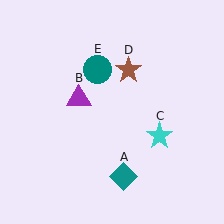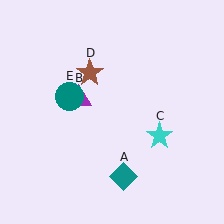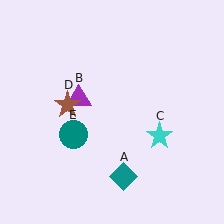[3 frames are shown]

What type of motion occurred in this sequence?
The brown star (object D), teal circle (object E) rotated counterclockwise around the center of the scene.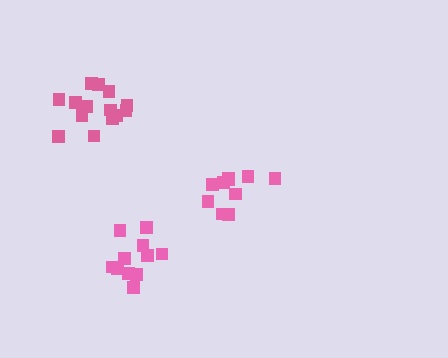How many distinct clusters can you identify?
There are 3 distinct clusters.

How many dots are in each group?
Group 1: 10 dots, Group 2: 11 dots, Group 3: 14 dots (35 total).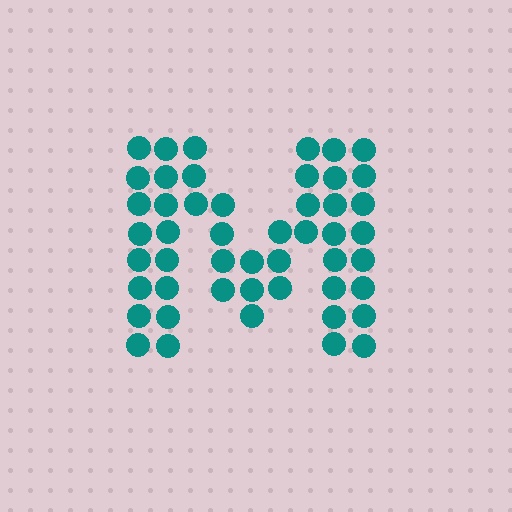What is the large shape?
The large shape is the letter M.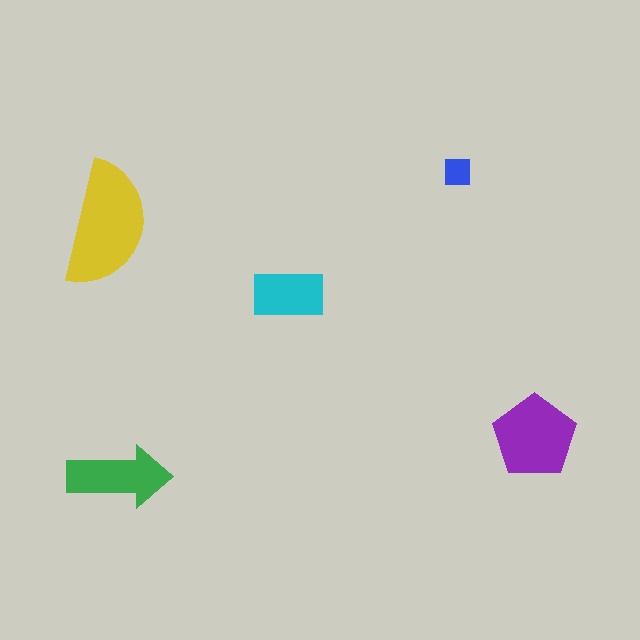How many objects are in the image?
There are 5 objects in the image.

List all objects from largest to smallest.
The yellow semicircle, the purple pentagon, the green arrow, the cyan rectangle, the blue square.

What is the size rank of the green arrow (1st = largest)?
3rd.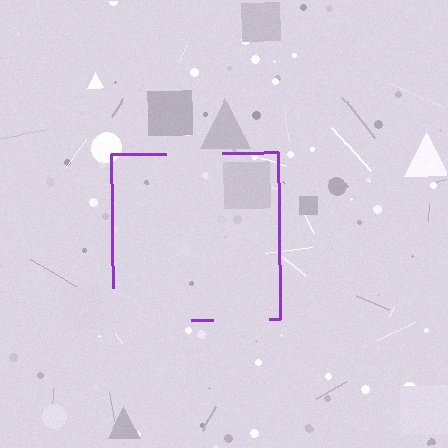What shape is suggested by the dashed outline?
The dashed outline suggests a square.